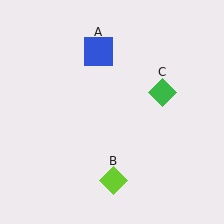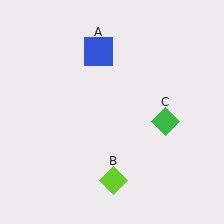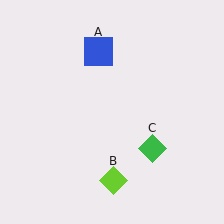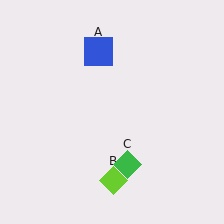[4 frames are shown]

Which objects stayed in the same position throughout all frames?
Blue square (object A) and lime diamond (object B) remained stationary.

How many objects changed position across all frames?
1 object changed position: green diamond (object C).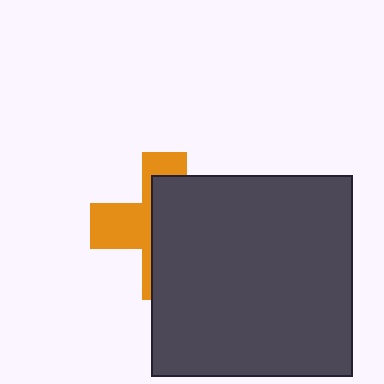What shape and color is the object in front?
The object in front is a dark gray square.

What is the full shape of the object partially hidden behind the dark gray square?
The partially hidden object is an orange cross.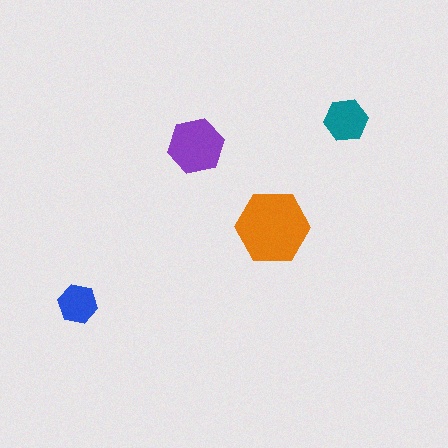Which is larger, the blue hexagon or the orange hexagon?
The orange one.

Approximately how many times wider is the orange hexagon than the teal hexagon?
About 1.5 times wider.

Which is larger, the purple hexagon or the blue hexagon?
The purple one.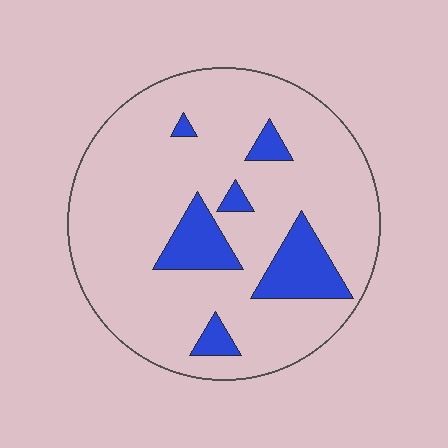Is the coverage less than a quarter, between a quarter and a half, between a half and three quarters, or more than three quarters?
Less than a quarter.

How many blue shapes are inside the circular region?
6.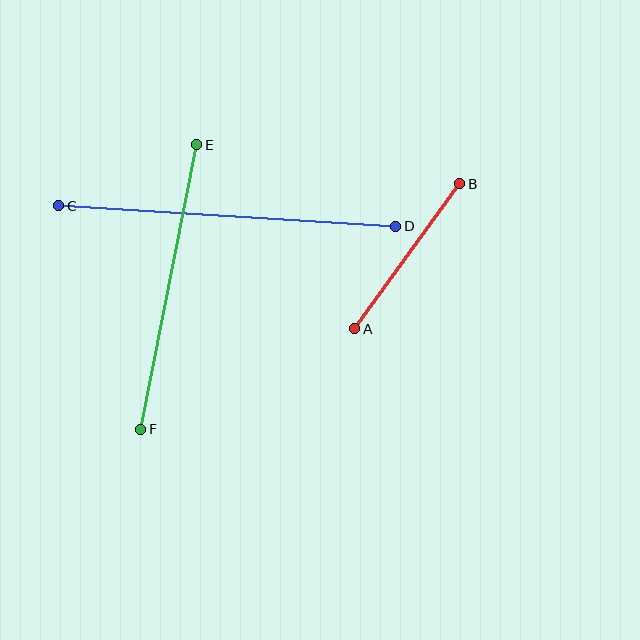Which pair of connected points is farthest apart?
Points C and D are farthest apart.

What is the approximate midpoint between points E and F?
The midpoint is at approximately (169, 287) pixels.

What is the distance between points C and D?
The distance is approximately 338 pixels.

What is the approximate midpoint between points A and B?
The midpoint is at approximately (407, 256) pixels.